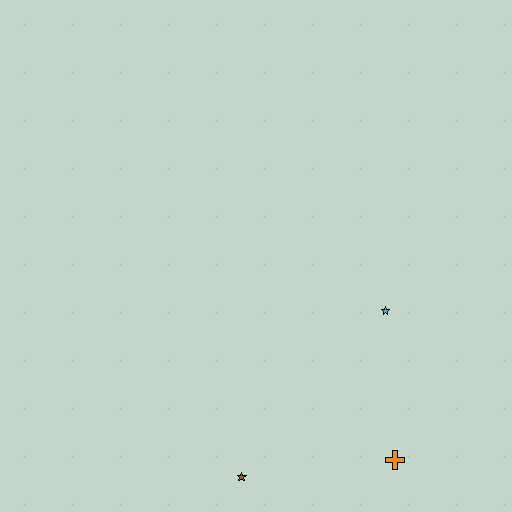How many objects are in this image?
There are 3 objects.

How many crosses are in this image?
There is 1 cross.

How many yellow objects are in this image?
There are no yellow objects.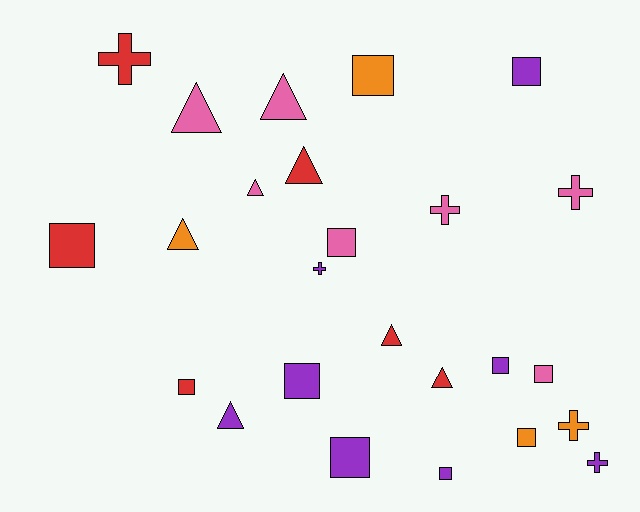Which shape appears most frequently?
Square, with 11 objects.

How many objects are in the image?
There are 25 objects.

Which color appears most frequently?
Purple, with 8 objects.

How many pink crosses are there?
There are 2 pink crosses.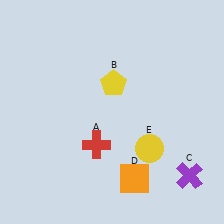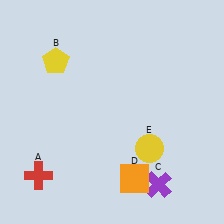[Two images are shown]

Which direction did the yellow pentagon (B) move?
The yellow pentagon (B) moved left.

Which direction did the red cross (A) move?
The red cross (A) moved left.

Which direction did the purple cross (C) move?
The purple cross (C) moved left.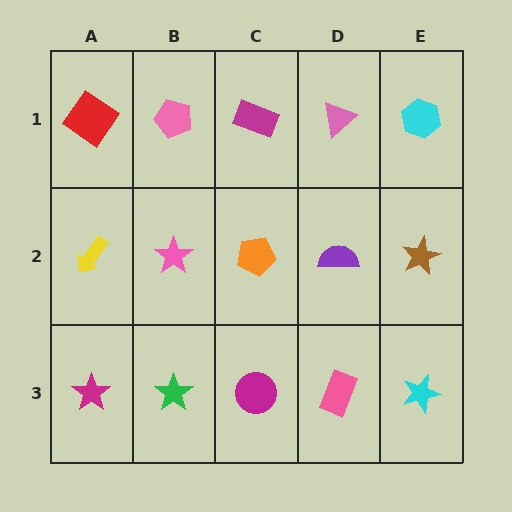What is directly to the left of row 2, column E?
A purple semicircle.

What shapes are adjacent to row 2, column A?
A red diamond (row 1, column A), a magenta star (row 3, column A), a pink star (row 2, column B).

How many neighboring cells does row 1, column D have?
3.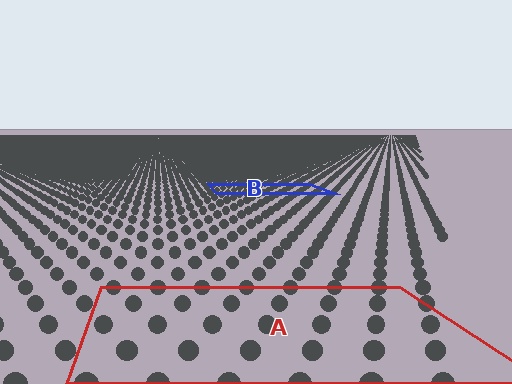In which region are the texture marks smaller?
The texture marks are smaller in region B, because it is farther away.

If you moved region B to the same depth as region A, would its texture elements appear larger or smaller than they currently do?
They would appear larger. At a closer depth, the same texture elements are projected at a bigger on-screen size.